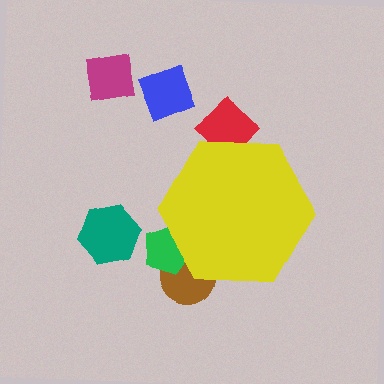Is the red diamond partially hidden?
Yes, the red diamond is partially hidden behind the yellow hexagon.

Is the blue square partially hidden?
No, the blue square is fully visible.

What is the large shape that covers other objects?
A yellow hexagon.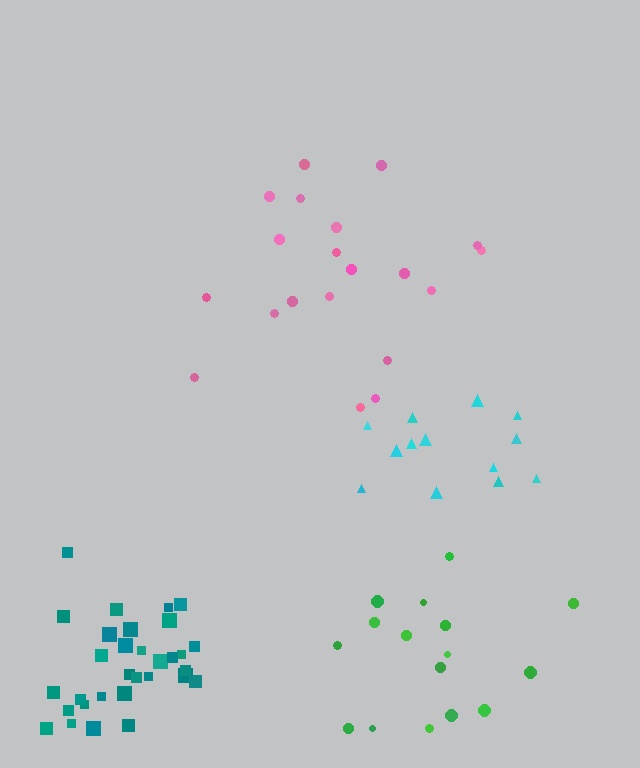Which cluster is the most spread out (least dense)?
Cyan.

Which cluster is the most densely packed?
Teal.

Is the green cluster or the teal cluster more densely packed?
Teal.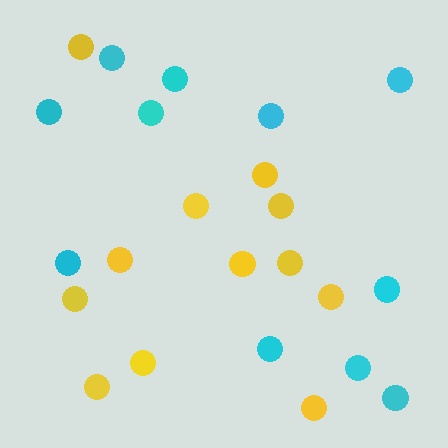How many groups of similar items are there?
There are 2 groups: one group of yellow circles (12) and one group of cyan circles (11).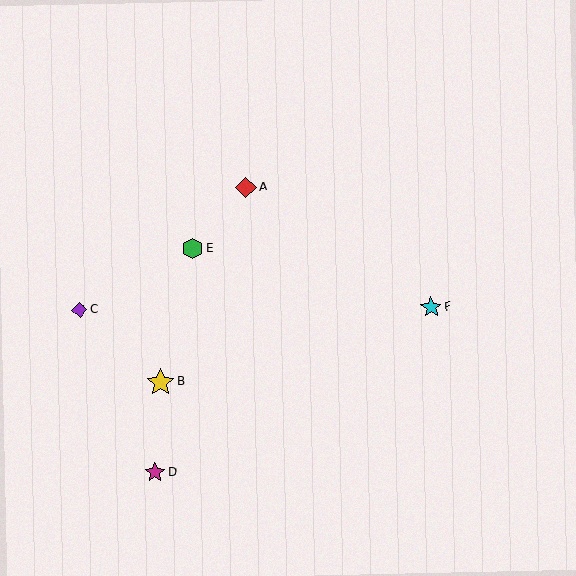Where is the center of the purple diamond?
The center of the purple diamond is at (79, 310).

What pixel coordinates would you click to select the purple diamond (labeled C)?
Click at (79, 310) to select the purple diamond C.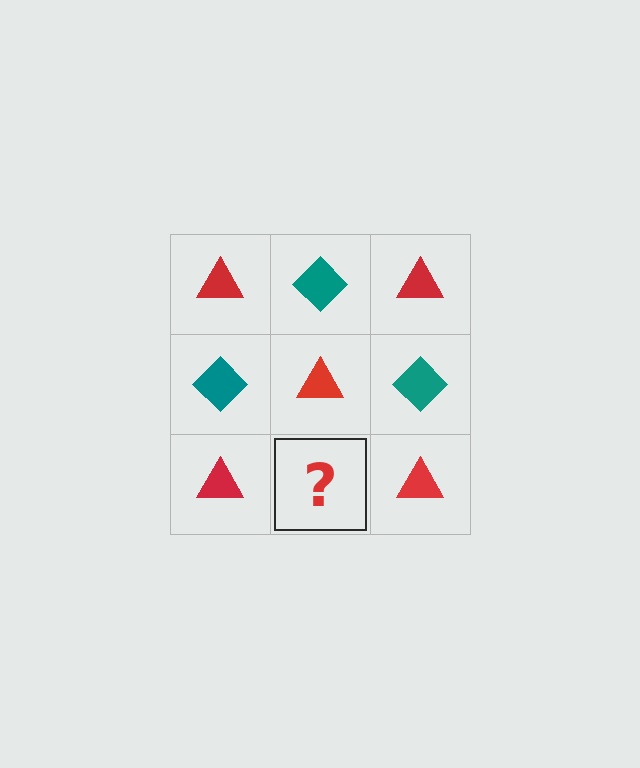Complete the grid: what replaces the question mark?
The question mark should be replaced with a teal diamond.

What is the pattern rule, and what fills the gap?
The rule is that it alternates red triangle and teal diamond in a checkerboard pattern. The gap should be filled with a teal diamond.